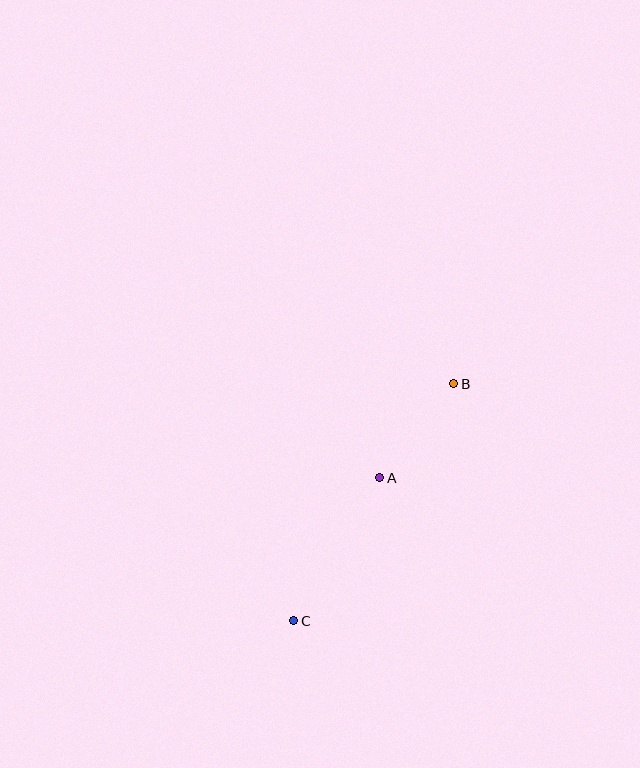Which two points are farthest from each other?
Points B and C are farthest from each other.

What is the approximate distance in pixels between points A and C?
The distance between A and C is approximately 167 pixels.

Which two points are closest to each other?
Points A and B are closest to each other.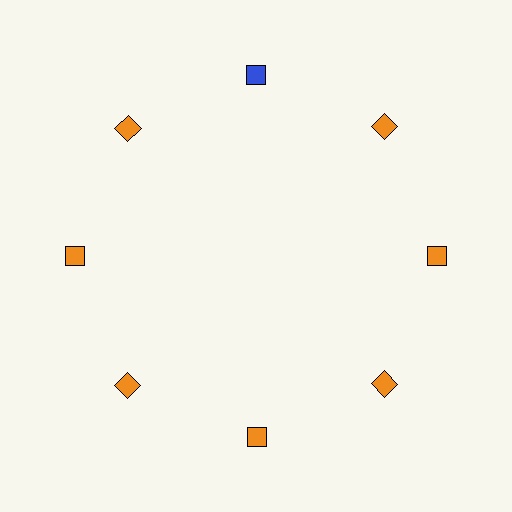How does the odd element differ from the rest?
It has a different color: blue instead of orange.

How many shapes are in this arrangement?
There are 8 shapes arranged in a ring pattern.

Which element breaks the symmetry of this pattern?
The blue diamond at roughly the 12 o'clock position breaks the symmetry. All other shapes are orange diamonds.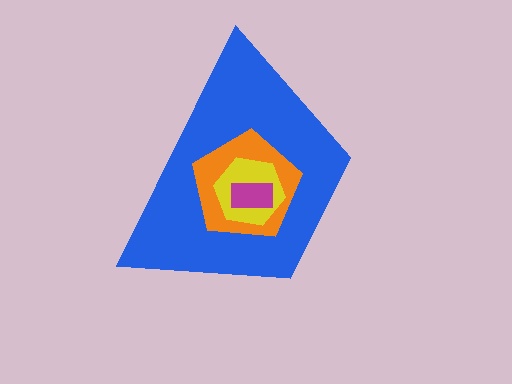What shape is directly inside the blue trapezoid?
The orange pentagon.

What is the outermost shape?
The blue trapezoid.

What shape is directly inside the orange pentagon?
The yellow hexagon.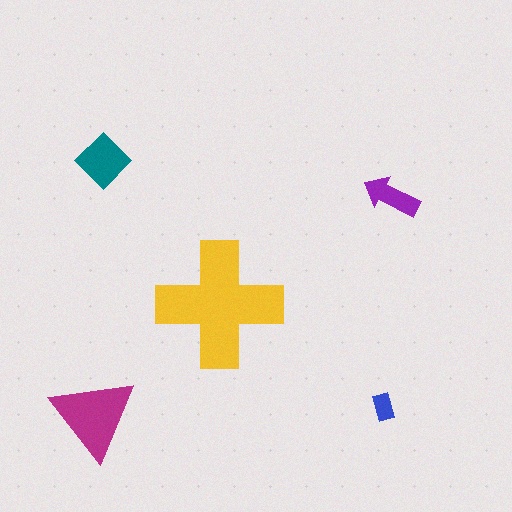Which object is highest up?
The teal diamond is topmost.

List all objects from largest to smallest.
The yellow cross, the magenta triangle, the teal diamond, the purple arrow, the blue rectangle.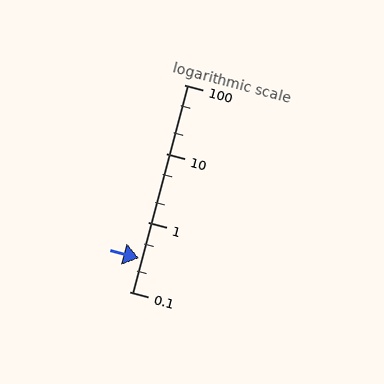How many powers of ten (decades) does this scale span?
The scale spans 3 decades, from 0.1 to 100.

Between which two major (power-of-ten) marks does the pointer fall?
The pointer is between 0.1 and 1.